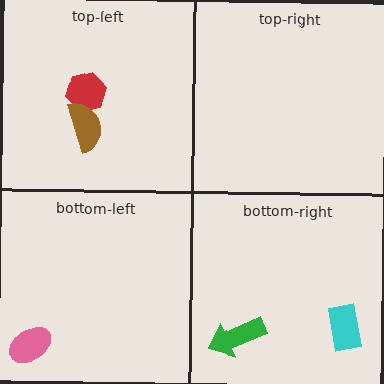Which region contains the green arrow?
The bottom-right region.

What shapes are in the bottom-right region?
The cyan rectangle, the green arrow.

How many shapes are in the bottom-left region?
1.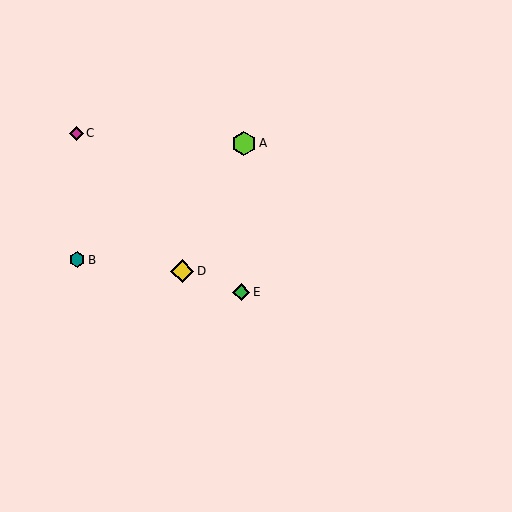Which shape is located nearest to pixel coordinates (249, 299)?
The green diamond (labeled E) at (241, 292) is nearest to that location.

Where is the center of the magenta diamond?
The center of the magenta diamond is at (76, 133).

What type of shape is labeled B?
Shape B is a teal hexagon.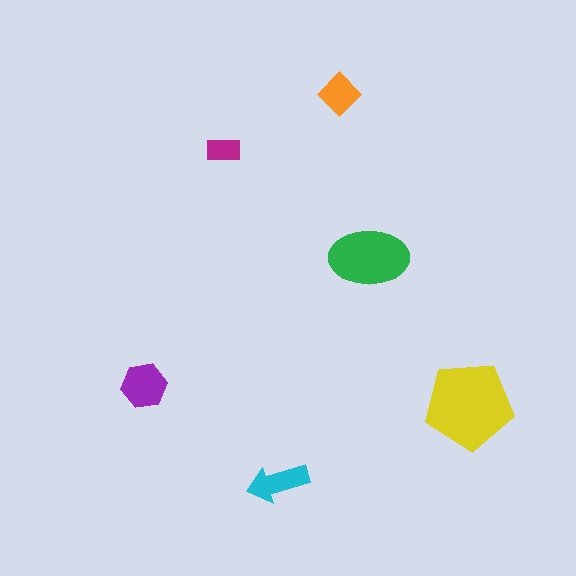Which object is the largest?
The yellow pentagon.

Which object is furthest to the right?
The yellow pentagon is rightmost.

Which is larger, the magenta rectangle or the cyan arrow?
The cyan arrow.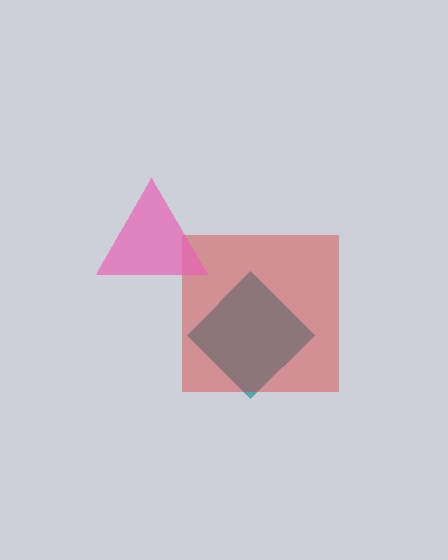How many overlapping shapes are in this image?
There are 3 overlapping shapes in the image.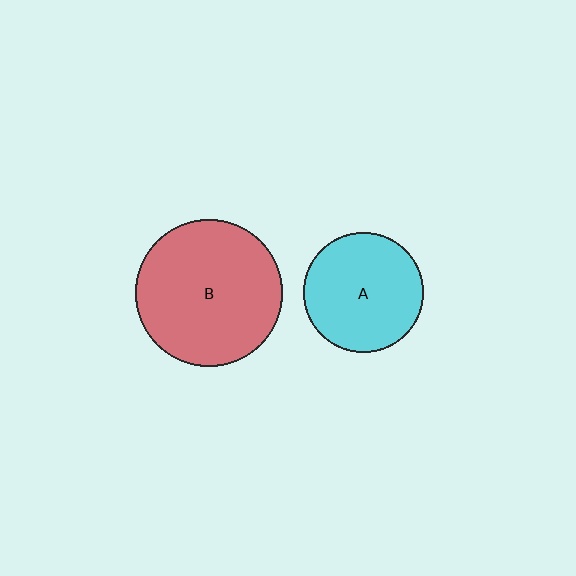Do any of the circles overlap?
No, none of the circles overlap.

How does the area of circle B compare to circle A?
Approximately 1.5 times.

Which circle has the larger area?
Circle B (red).